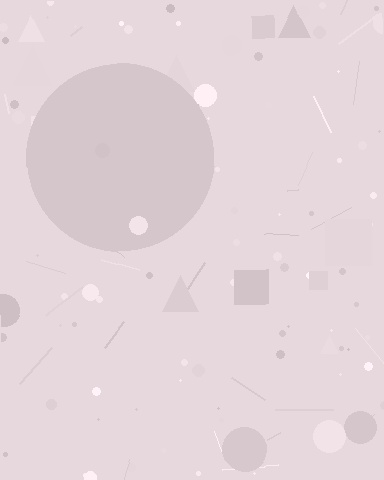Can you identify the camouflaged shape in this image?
The camouflaged shape is a circle.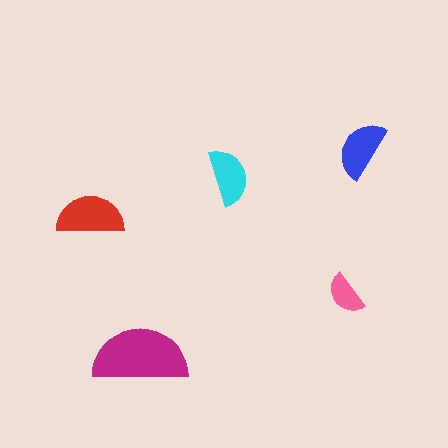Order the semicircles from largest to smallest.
the magenta one, the red one, the blue one, the cyan one, the pink one.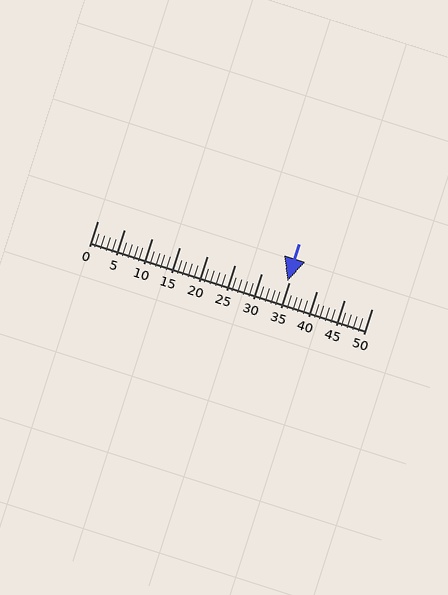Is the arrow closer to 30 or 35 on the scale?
The arrow is closer to 35.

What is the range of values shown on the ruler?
The ruler shows values from 0 to 50.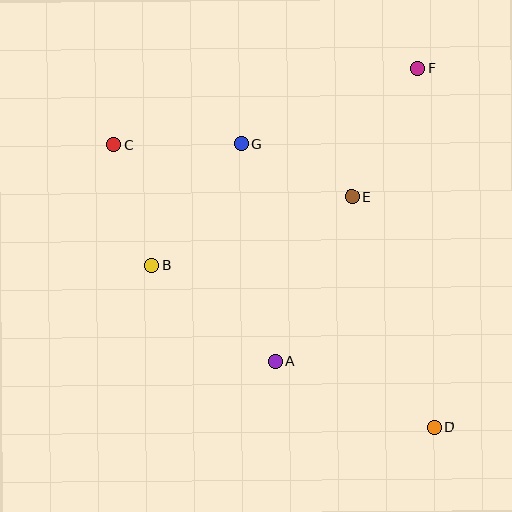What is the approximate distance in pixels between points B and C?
The distance between B and C is approximately 126 pixels.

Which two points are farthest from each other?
Points C and D are farthest from each other.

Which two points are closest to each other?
Points E and G are closest to each other.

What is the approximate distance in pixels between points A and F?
The distance between A and F is approximately 326 pixels.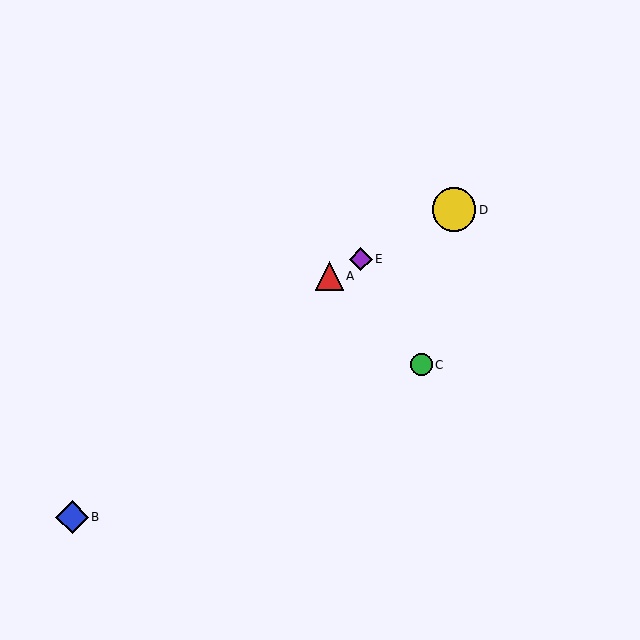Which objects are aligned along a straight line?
Objects A, D, E are aligned along a straight line.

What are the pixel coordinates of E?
Object E is at (361, 259).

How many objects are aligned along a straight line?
3 objects (A, D, E) are aligned along a straight line.